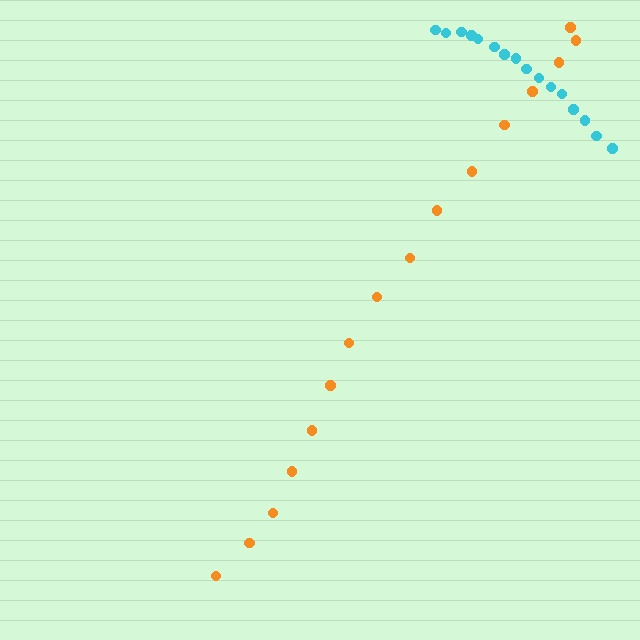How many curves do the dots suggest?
There are 2 distinct paths.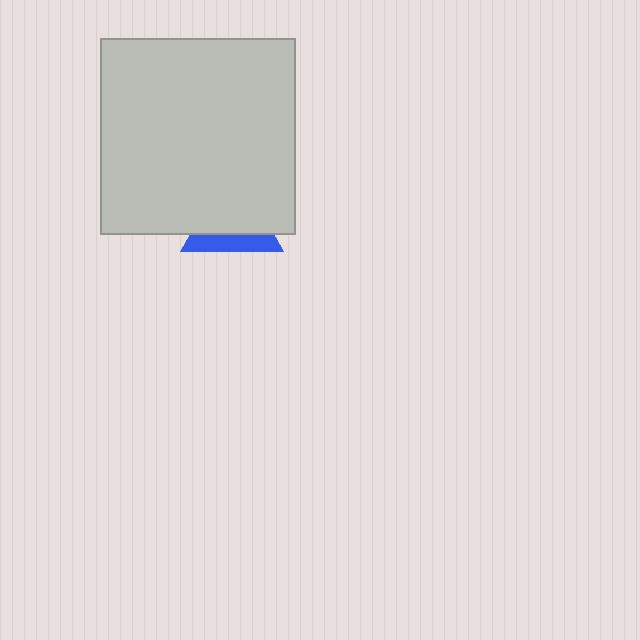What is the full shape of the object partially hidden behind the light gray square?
The partially hidden object is a blue triangle.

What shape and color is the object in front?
The object in front is a light gray square.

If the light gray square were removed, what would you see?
You would see the complete blue triangle.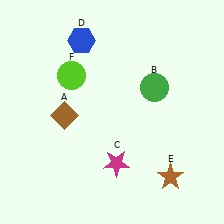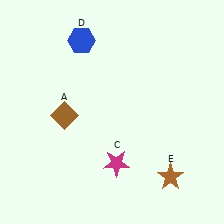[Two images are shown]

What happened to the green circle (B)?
The green circle (B) was removed in Image 2. It was in the top-right area of Image 1.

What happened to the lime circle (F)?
The lime circle (F) was removed in Image 2. It was in the top-left area of Image 1.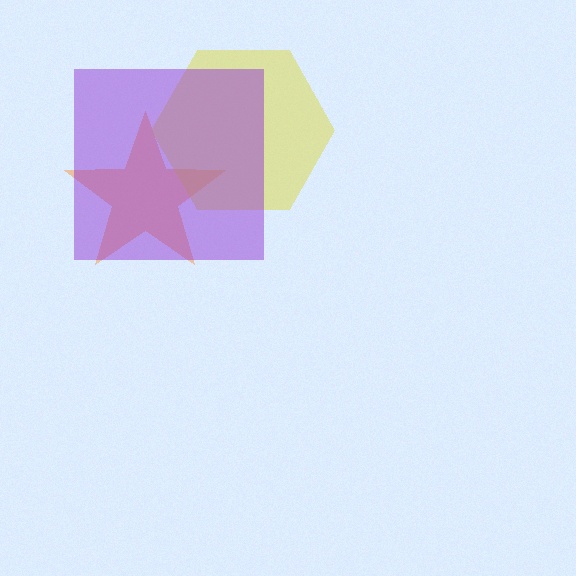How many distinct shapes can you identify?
There are 3 distinct shapes: an orange star, a yellow hexagon, a purple square.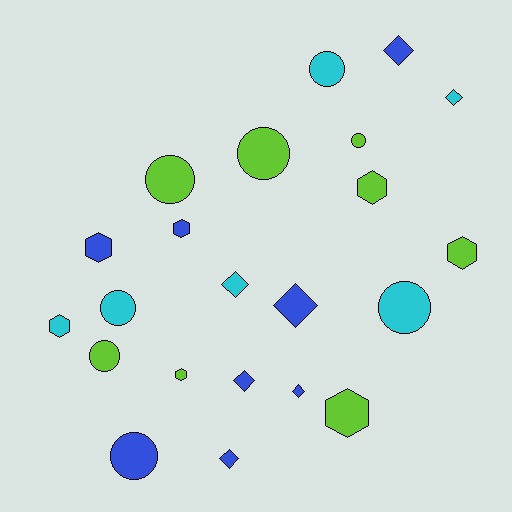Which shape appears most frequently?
Circle, with 8 objects.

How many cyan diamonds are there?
There are 2 cyan diamonds.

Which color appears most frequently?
Blue, with 8 objects.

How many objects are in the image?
There are 22 objects.